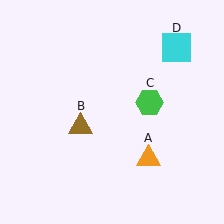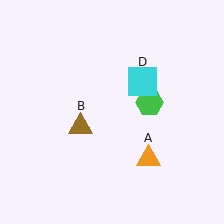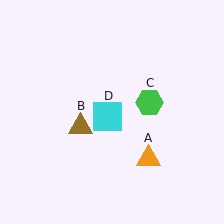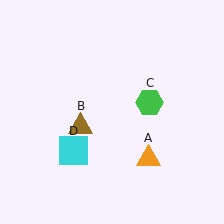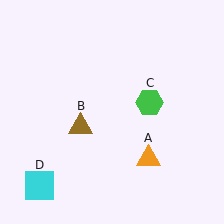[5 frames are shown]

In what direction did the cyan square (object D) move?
The cyan square (object D) moved down and to the left.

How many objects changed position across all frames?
1 object changed position: cyan square (object D).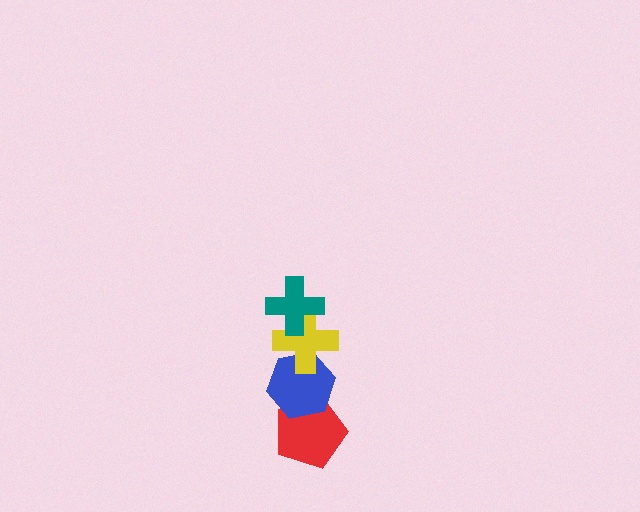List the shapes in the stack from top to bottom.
From top to bottom: the teal cross, the yellow cross, the blue hexagon, the red pentagon.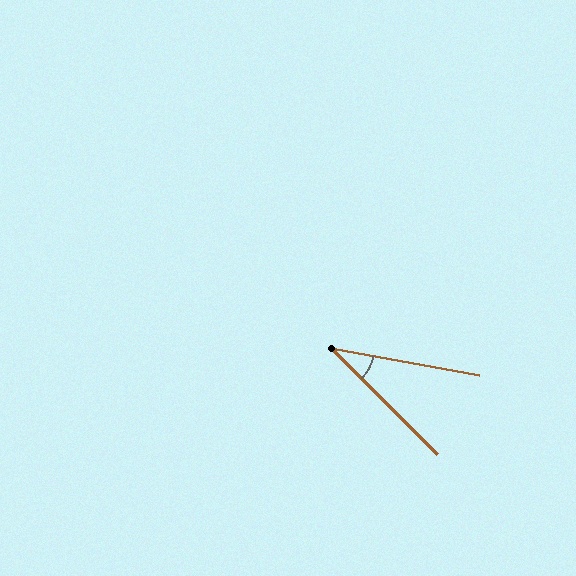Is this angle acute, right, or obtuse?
It is acute.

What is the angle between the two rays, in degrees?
Approximately 35 degrees.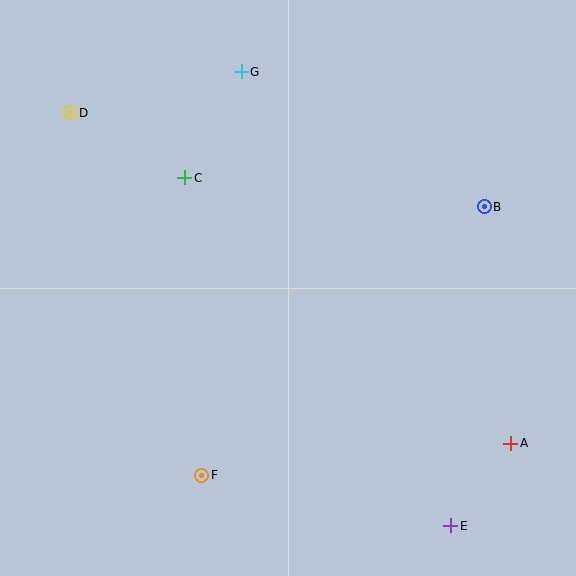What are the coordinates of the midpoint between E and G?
The midpoint between E and G is at (346, 299).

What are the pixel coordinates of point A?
Point A is at (511, 443).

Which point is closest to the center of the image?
Point C at (185, 178) is closest to the center.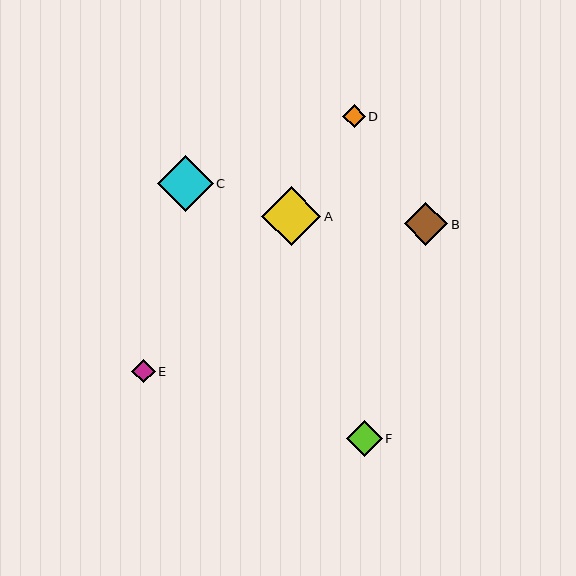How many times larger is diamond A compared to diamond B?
Diamond A is approximately 1.4 times the size of diamond B.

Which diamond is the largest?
Diamond A is the largest with a size of approximately 59 pixels.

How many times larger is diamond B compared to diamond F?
Diamond B is approximately 1.2 times the size of diamond F.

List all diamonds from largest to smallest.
From largest to smallest: A, C, B, F, E, D.